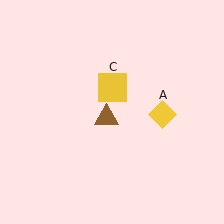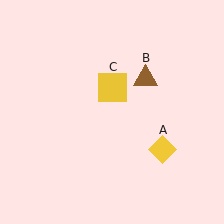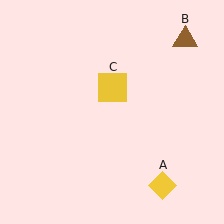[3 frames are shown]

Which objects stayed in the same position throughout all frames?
Yellow square (object C) remained stationary.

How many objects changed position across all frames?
2 objects changed position: yellow diamond (object A), brown triangle (object B).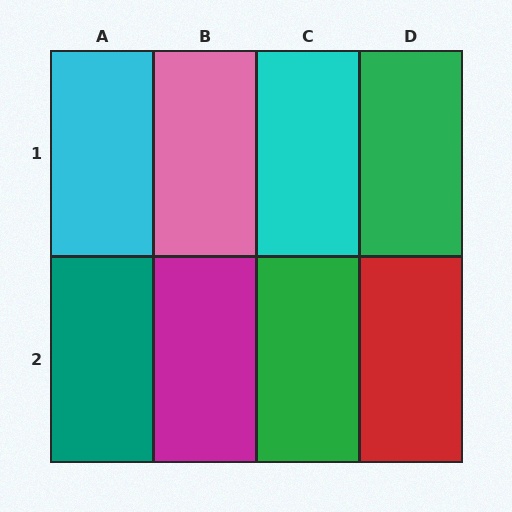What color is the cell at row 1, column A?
Cyan.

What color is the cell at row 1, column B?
Pink.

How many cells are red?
1 cell is red.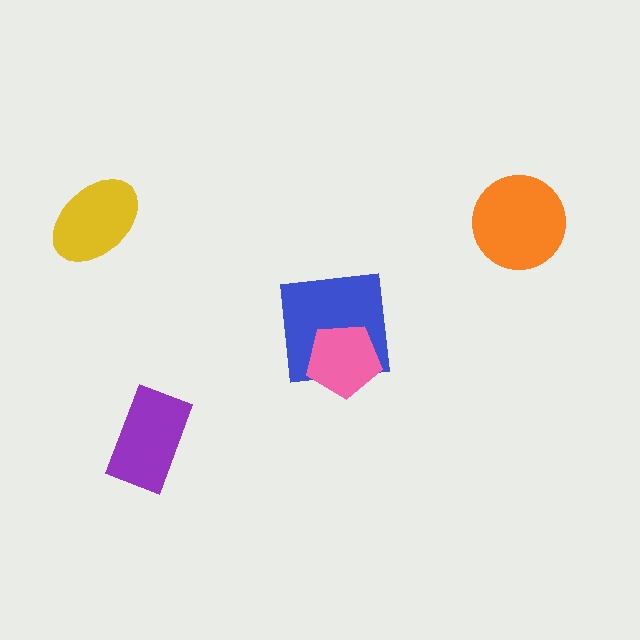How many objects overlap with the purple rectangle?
0 objects overlap with the purple rectangle.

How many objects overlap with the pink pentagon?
1 object overlaps with the pink pentagon.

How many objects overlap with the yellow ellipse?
0 objects overlap with the yellow ellipse.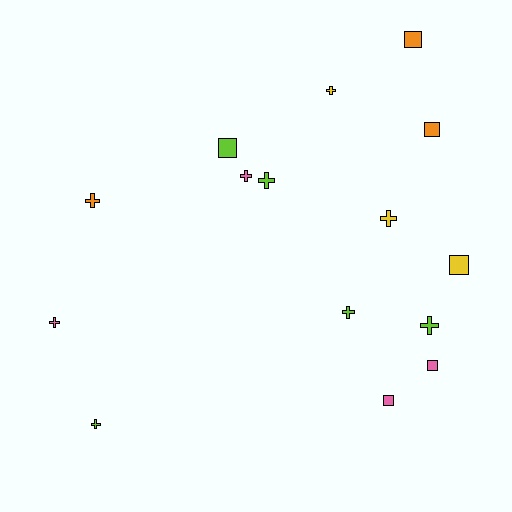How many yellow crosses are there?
There are 2 yellow crosses.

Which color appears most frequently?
Lime, with 5 objects.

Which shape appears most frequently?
Cross, with 9 objects.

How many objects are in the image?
There are 15 objects.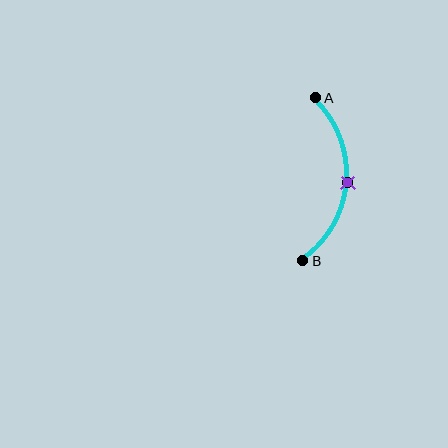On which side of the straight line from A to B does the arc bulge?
The arc bulges to the right of the straight line connecting A and B.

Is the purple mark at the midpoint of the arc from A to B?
Yes. The purple mark lies on the arc at equal arc-length from both A and B — it is the arc midpoint.